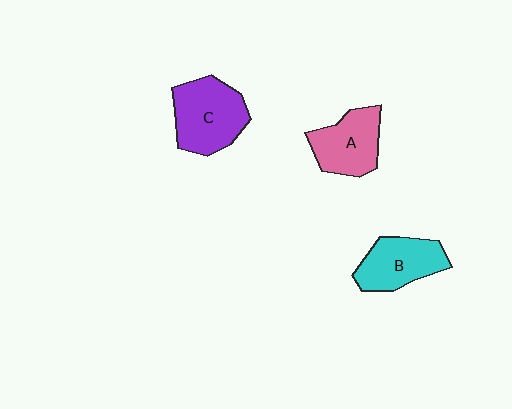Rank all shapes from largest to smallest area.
From largest to smallest: C (purple), B (cyan), A (pink).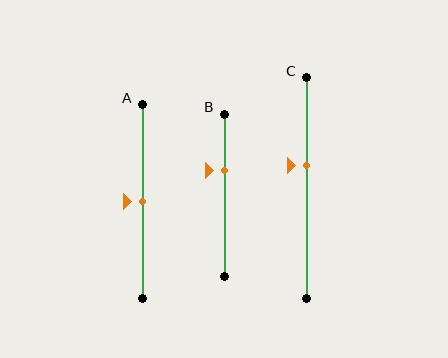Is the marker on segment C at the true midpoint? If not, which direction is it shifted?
No, the marker on segment C is shifted upward by about 10% of the segment length.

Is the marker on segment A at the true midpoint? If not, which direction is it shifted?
Yes, the marker on segment A is at the true midpoint.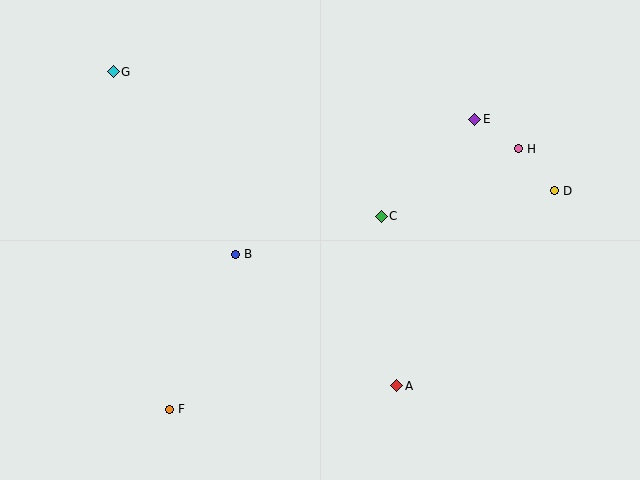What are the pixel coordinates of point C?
Point C is at (381, 216).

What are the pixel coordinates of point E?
Point E is at (475, 119).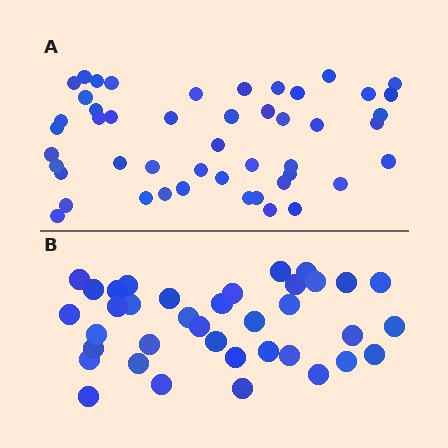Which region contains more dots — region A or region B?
Region A (the top region) has more dots.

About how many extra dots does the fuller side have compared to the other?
Region A has roughly 12 or so more dots than region B.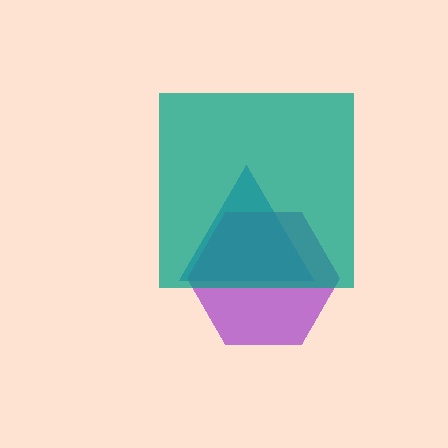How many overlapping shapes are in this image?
There are 3 overlapping shapes in the image.